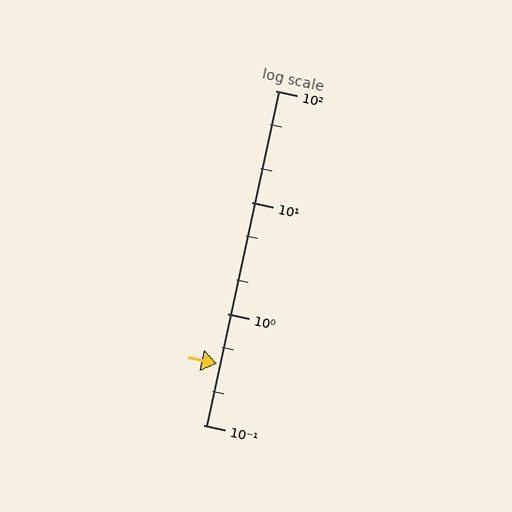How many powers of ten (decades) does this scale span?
The scale spans 3 decades, from 0.1 to 100.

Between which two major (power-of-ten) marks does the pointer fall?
The pointer is between 0.1 and 1.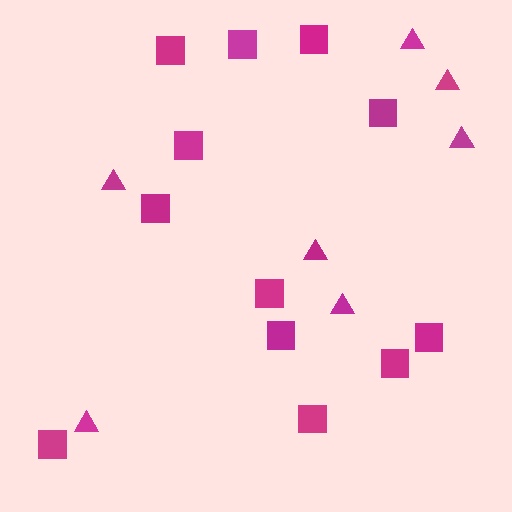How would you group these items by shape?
There are 2 groups: one group of squares (12) and one group of triangles (7).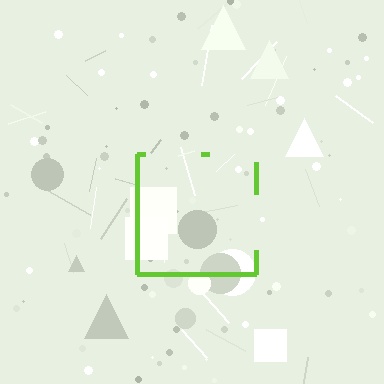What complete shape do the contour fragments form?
The contour fragments form a square.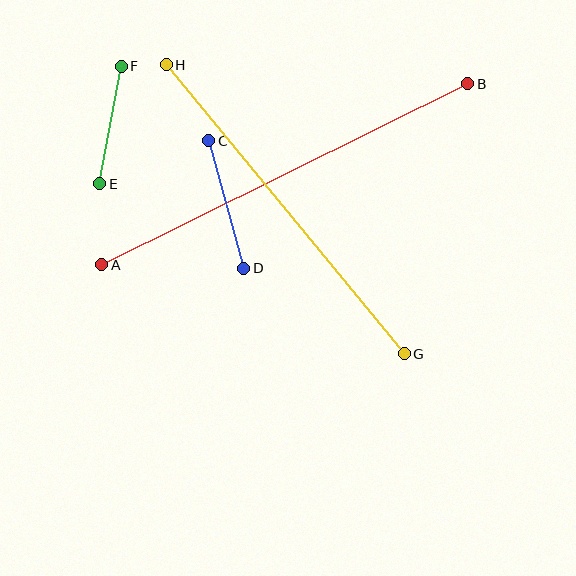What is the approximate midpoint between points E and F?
The midpoint is at approximately (110, 125) pixels.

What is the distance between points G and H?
The distance is approximately 374 pixels.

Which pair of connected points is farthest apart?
Points A and B are farthest apart.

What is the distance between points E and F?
The distance is approximately 120 pixels.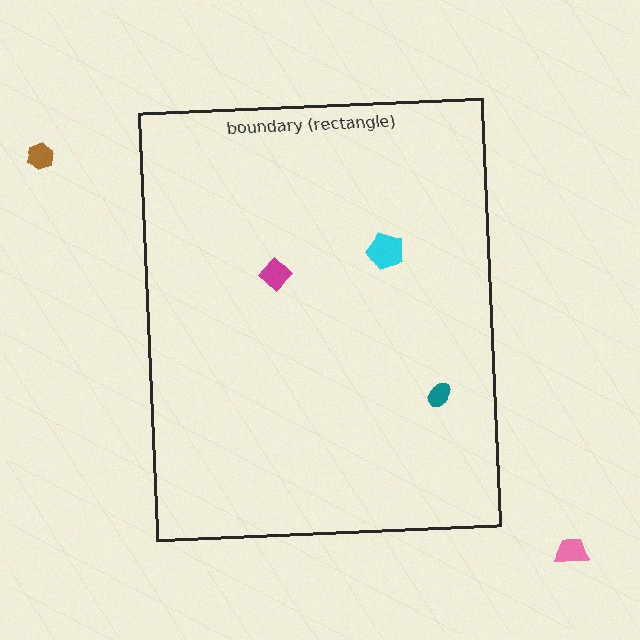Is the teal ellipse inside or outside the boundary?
Inside.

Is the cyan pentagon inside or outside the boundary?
Inside.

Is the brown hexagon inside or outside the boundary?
Outside.